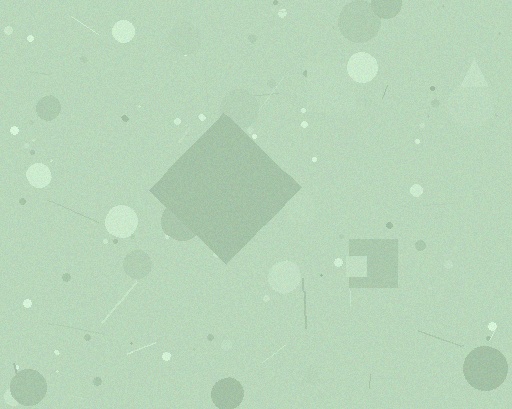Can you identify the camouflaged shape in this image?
The camouflaged shape is a diamond.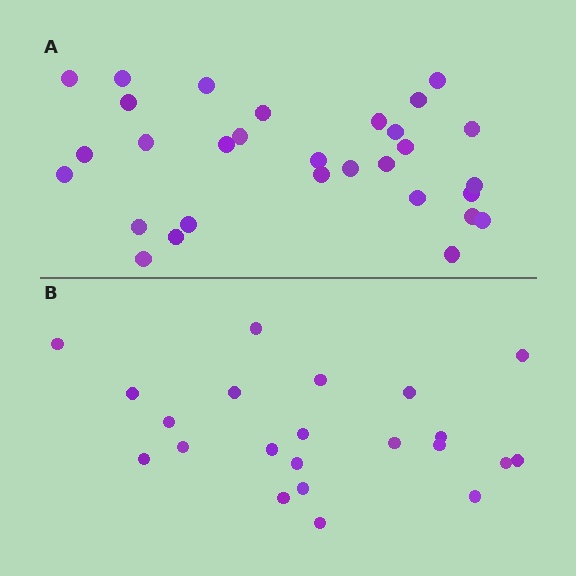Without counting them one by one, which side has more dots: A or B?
Region A (the top region) has more dots.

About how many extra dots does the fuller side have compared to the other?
Region A has roughly 8 or so more dots than region B.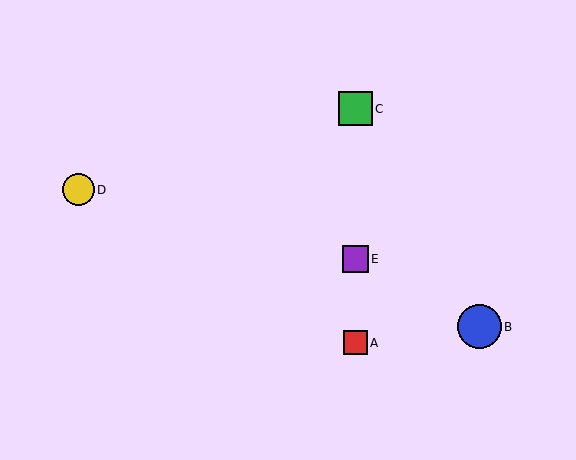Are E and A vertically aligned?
Yes, both are at x≈355.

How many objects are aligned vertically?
3 objects (A, C, E) are aligned vertically.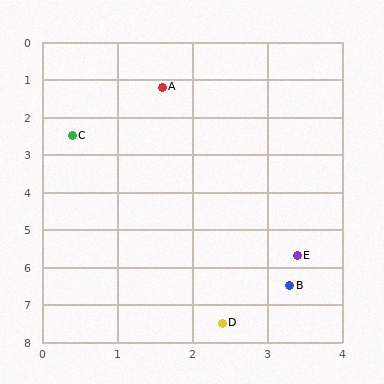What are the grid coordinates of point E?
Point E is at approximately (3.4, 5.7).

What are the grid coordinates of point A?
Point A is at approximately (1.6, 1.2).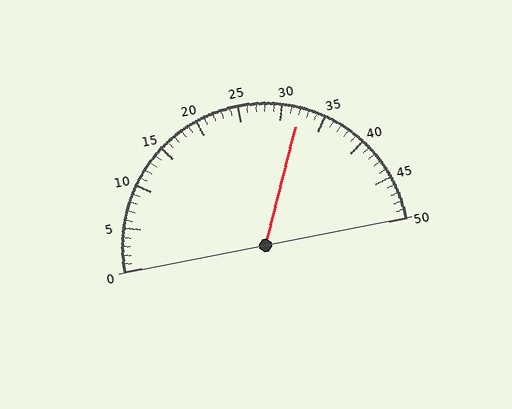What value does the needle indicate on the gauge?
The needle indicates approximately 32.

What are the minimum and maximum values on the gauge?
The gauge ranges from 0 to 50.